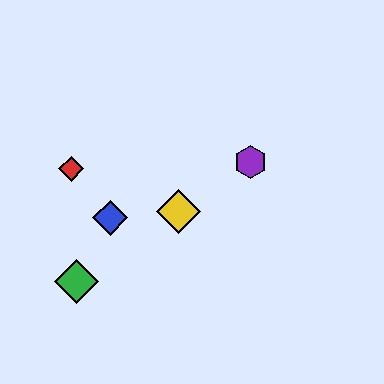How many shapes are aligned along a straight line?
3 shapes (the green diamond, the yellow diamond, the purple hexagon) are aligned along a straight line.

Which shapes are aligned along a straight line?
The green diamond, the yellow diamond, the purple hexagon are aligned along a straight line.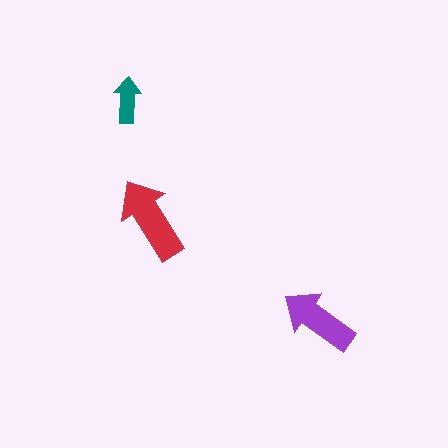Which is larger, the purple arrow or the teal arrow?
The purple one.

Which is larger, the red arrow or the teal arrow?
The red one.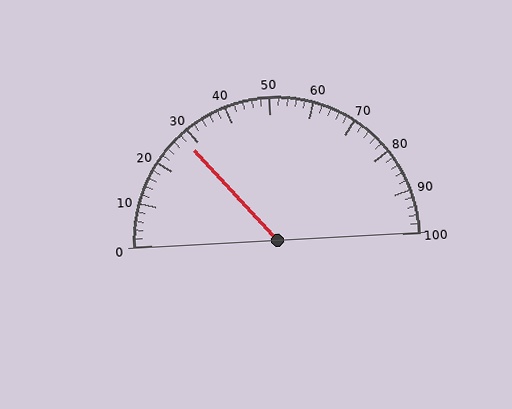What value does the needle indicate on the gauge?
The needle indicates approximately 28.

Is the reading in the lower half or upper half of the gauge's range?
The reading is in the lower half of the range (0 to 100).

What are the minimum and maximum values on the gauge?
The gauge ranges from 0 to 100.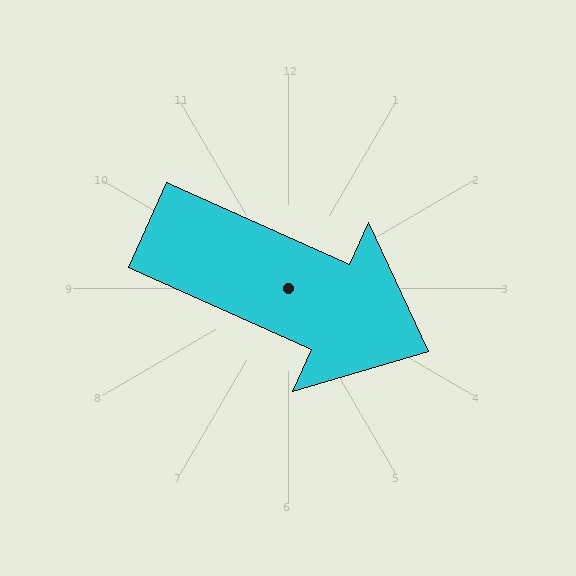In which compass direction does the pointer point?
Southeast.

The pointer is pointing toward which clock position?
Roughly 4 o'clock.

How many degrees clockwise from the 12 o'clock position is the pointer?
Approximately 114 degrees.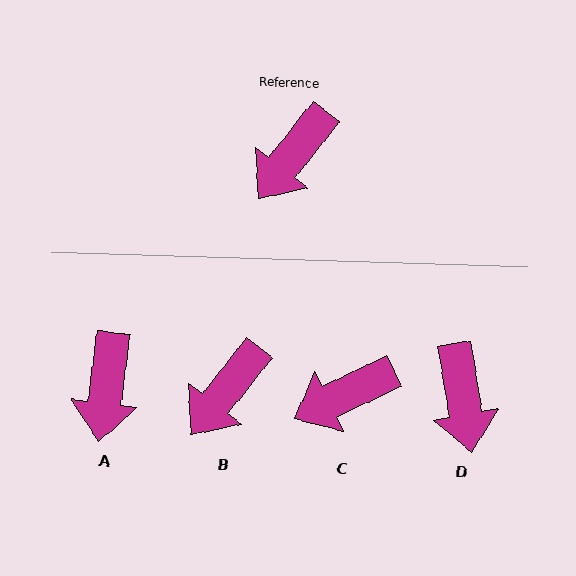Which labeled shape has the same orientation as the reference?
B.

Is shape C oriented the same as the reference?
No, it is off by about 26 degrees.